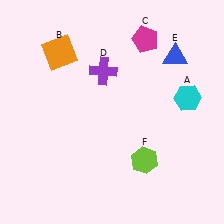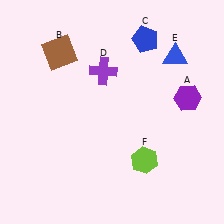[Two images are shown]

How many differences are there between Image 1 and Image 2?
There are 3 differences between the two images.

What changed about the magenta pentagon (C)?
In Image 1, C is magenta. In Image 2, it changed to blue.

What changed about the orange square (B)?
In Image 1, B is orange. In Image 2, it changed to brown.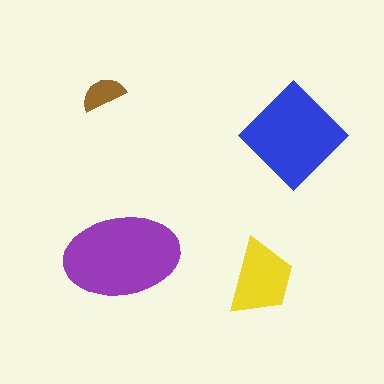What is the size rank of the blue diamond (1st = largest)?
2nd.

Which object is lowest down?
The yellow trapezoid is bottommost.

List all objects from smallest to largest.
The brown semicircle, the yellow trapezoid, the blue diamond, the purple ellipse.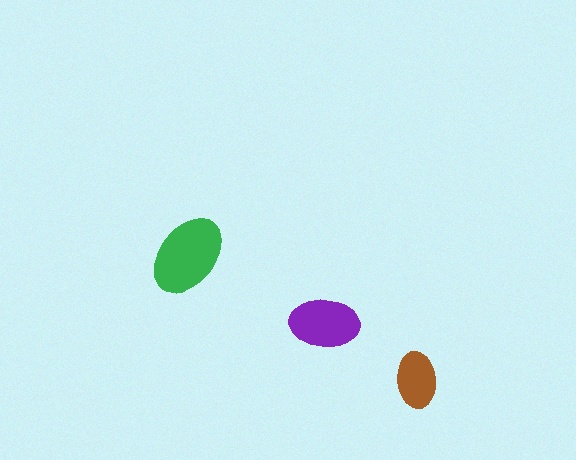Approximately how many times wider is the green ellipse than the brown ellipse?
About 1.5 times wider.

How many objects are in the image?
There are 3 objects in the image.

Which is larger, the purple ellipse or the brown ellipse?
The purple one.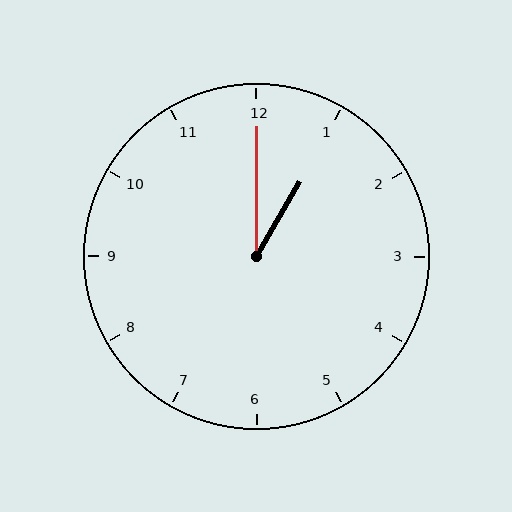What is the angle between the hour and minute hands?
Approximately 30 degrees.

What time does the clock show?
1:00.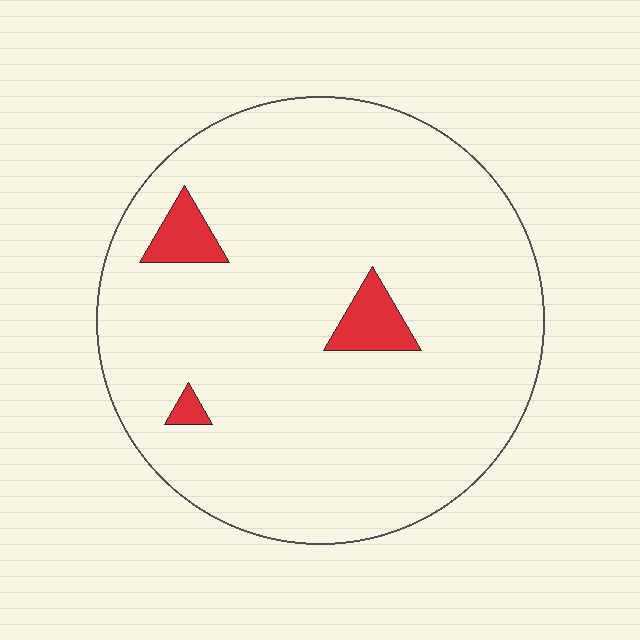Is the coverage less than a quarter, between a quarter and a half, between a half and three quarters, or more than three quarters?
Less than a quarter.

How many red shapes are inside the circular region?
3.